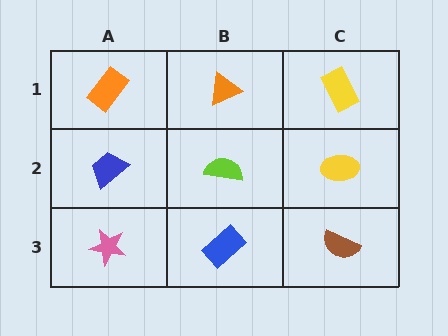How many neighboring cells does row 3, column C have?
2.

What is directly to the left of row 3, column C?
A blue rectangle.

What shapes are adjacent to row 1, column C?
A yellow ellipse (row 2, column C), an orange triangle (row 1, column B).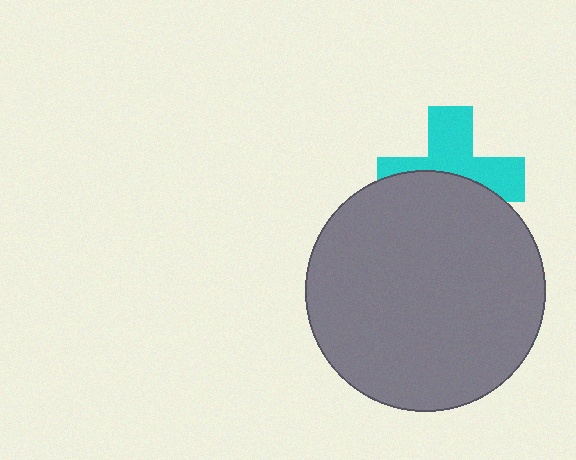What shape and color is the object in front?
The object in front is a gray circle.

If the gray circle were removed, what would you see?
You would see the complete cyan cross.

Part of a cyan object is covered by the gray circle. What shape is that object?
It is a cross.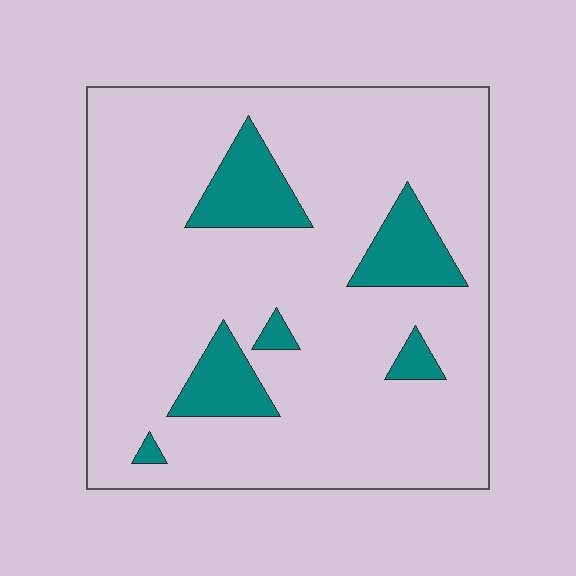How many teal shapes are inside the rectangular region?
6.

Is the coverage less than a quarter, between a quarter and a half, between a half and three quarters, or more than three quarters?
Less than a quarter.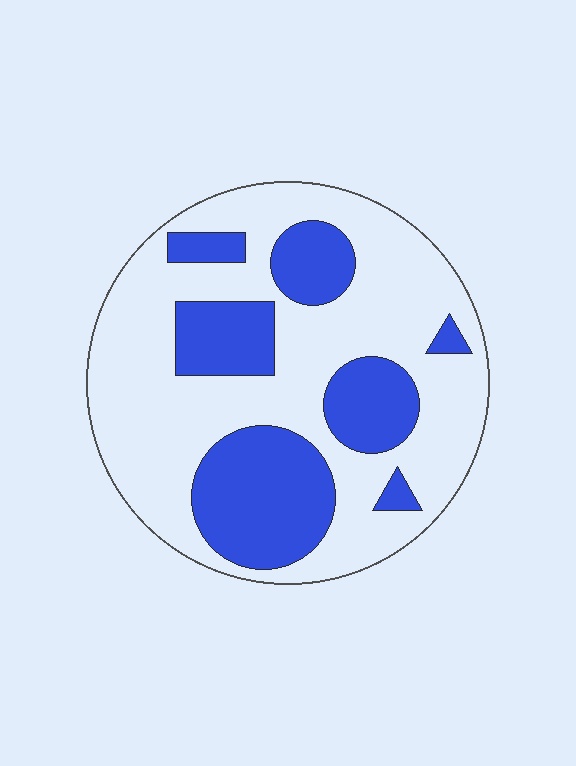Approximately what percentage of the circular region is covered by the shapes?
Approximately 35%.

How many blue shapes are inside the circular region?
7.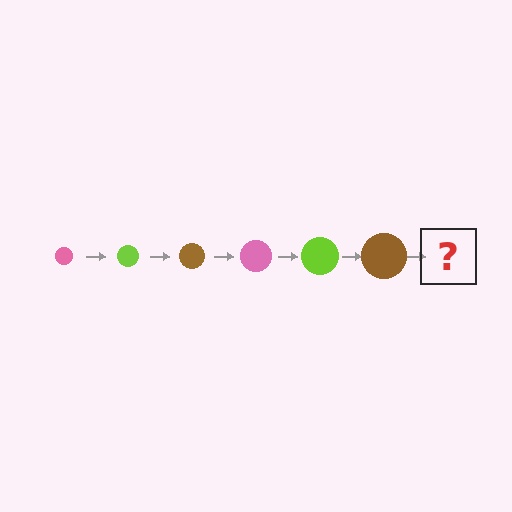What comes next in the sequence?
The next element should be a pink circle, larger than the previous one.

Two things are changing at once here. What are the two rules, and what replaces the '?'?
The two rules are that the circle grows larger each step and the color cycles through pink, lime, and brown. The '?' should be a pink circle, larger than the previous one.